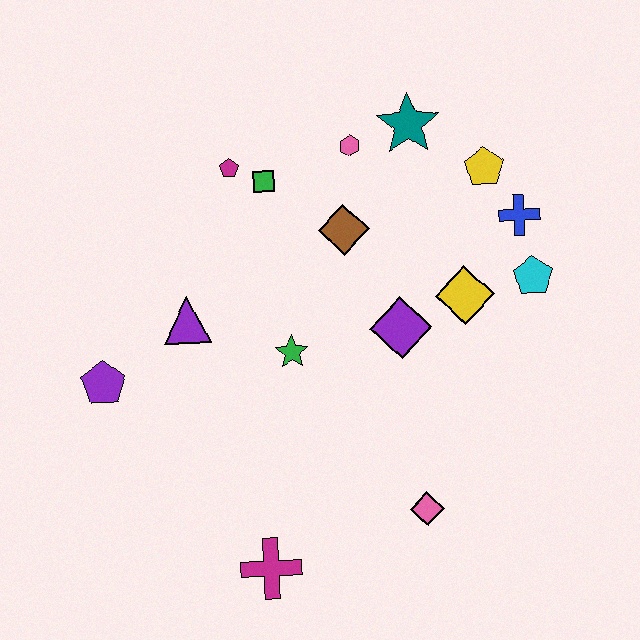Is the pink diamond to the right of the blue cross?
No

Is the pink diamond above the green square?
No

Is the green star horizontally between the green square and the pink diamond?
Yes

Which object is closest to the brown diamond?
The pink hexagon is closest to the brown diamond.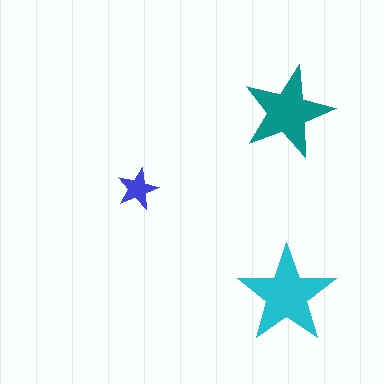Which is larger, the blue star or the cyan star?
The cyan one.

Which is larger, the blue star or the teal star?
The teal one.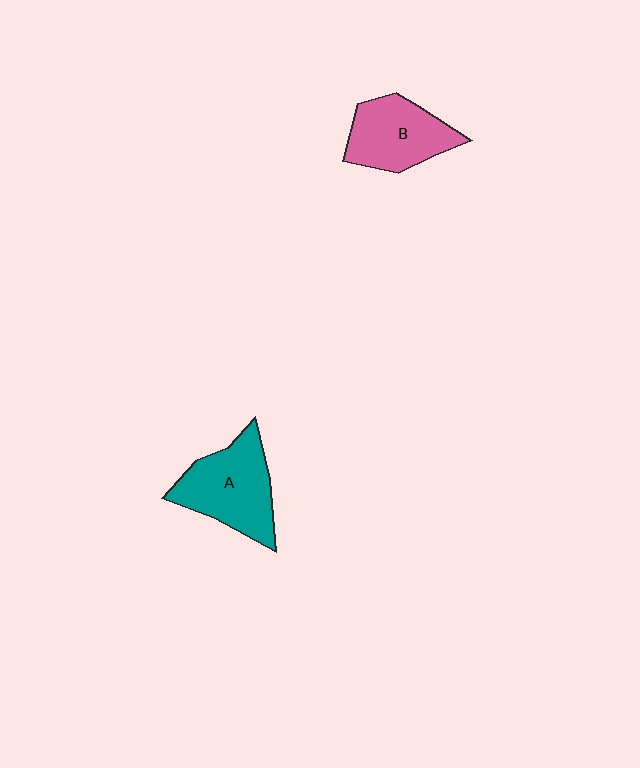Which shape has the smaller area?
Shape B (pink).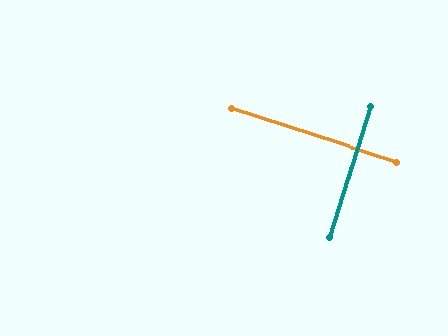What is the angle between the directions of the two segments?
Approximately 90 degrees.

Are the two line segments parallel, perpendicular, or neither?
Perpendicular — they meet at approximately 90°.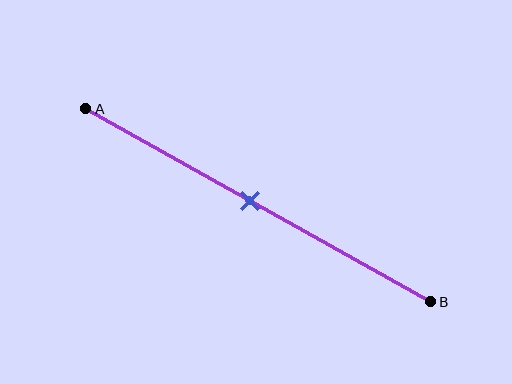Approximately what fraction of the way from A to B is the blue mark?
The blue mark is approximately 50% of the way from A to B.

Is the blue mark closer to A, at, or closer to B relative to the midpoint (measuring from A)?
The blue mark is approximately at the midpoint of segment AB.